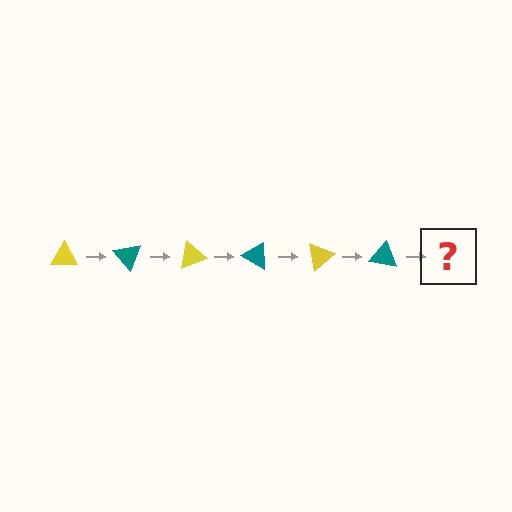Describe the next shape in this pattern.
It should be a yellow triangle, rotated 300 degrees from the start.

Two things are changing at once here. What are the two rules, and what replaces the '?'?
The two rules are that it rotates 50 degrees each step and the color cycles through yellow and teal. The '?' should be a yellow triangle, rotated 300 degrees from the start.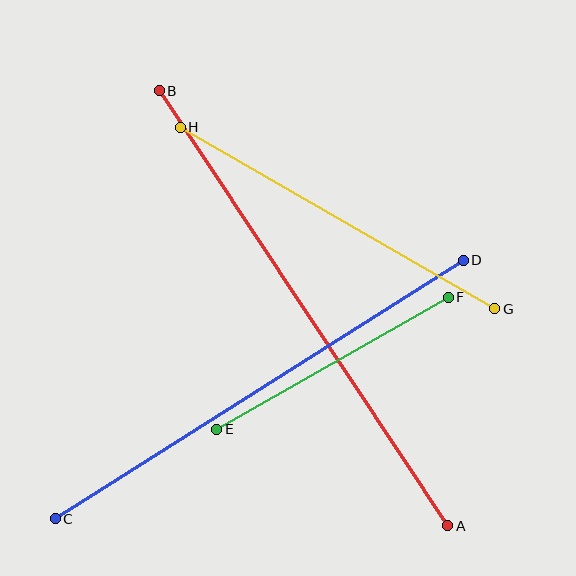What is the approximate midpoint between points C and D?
The midpoint is at approximately (259, 389) pixels.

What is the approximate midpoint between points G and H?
The midpoint is at approximately (337, 218) pixels.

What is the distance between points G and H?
The distance is approximately 363 pixels.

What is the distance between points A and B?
The distance is approximately 522 pixels.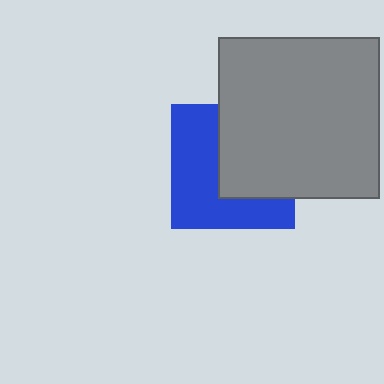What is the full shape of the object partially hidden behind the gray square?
The partially hidden object is a blue square.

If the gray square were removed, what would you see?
You would see the complete blue square.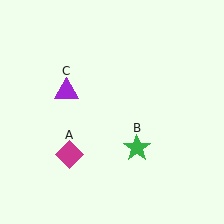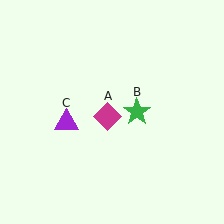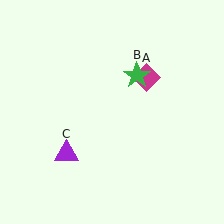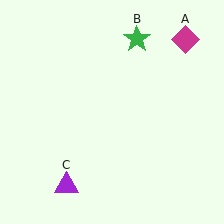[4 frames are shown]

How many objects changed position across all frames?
3 objects changed position: magenta diamond (object A), green star (object B), purple triangle (object C).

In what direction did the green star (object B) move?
The green star (object B) moved up.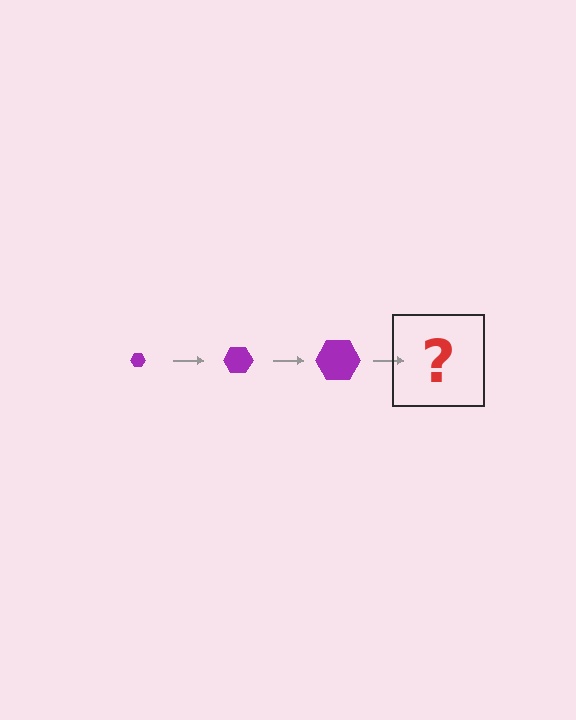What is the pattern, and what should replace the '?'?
The pattern is that the hexagon gets progressively larger each step. The '?' should be a purple hexagon, larger than the previous one.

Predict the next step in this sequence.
The next step is a purple hexagon, larger than the previous one.